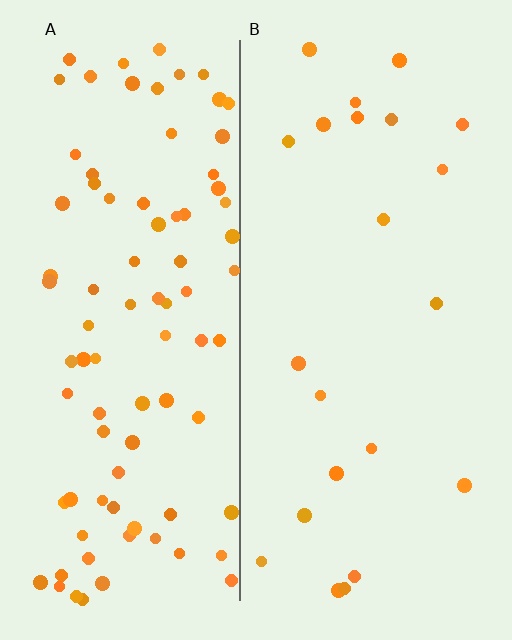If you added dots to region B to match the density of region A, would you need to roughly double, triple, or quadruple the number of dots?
Approximately quadruple.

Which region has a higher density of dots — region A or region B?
A (the left).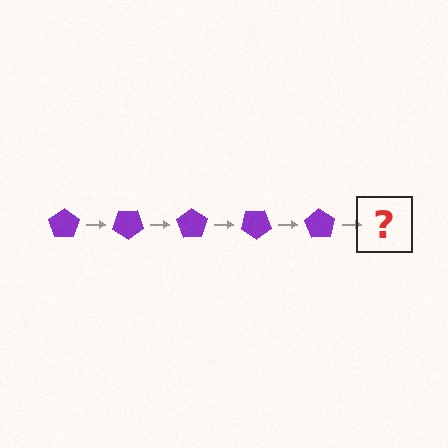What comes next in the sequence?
The next element should be a purple pentagon rotated 175 degrees.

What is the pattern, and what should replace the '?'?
The pattern is that the pentagon rotates 35 degrees each step. The '?' should be a purple pentagon rotated 175 degrees.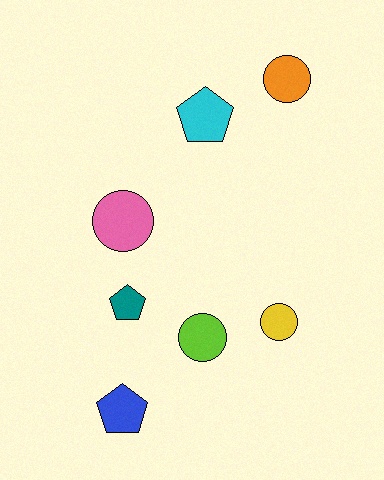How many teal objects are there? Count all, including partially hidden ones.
There is 1 teal object.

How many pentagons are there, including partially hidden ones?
There are 3 pentagons.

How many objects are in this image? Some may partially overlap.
There are 7 objects.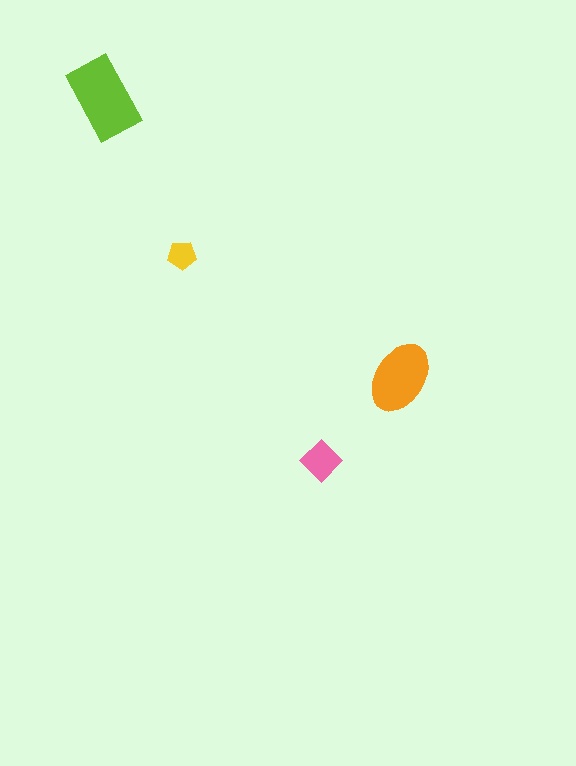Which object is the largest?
The lime rectangle.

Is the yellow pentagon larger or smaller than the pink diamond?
Smaller.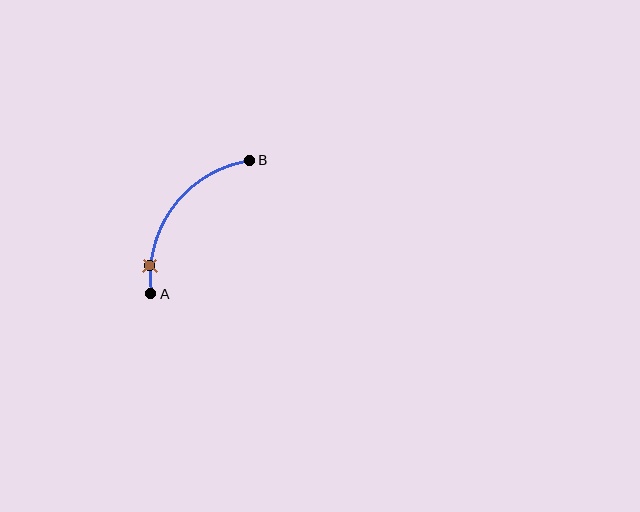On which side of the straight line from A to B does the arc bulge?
The arc bulges above and to the left of the straight line connecting A and B.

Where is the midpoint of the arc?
The arc midpoint is the point on the curve farthest from the straight line joining A and B. It sits above and to the left of that line.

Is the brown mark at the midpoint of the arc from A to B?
No. The brown mark lies on the arc but is closer to endpoint A. The arc midpoint would be at the point on the curve equidistant along the arc from both A and B.